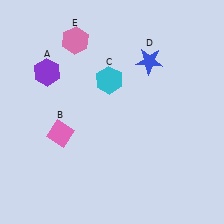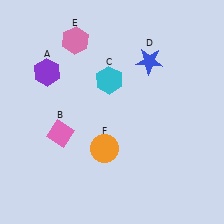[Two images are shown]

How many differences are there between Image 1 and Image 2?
There is 1 difference between the two images.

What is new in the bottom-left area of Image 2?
An orange circle (F) was added in the bottom-left area of Image 2.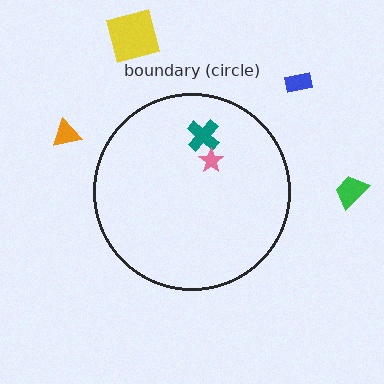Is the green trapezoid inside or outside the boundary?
Outside.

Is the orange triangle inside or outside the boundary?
Outside.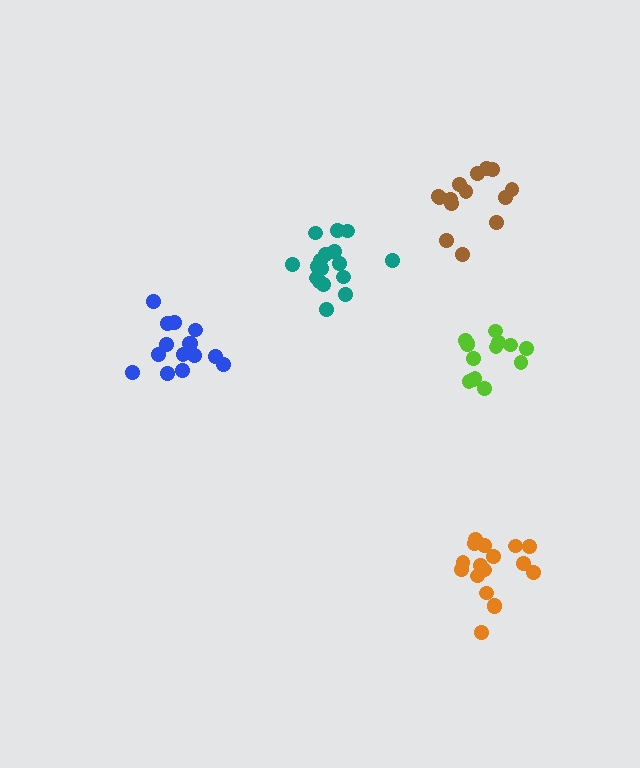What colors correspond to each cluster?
The clusters are colored: brown, teal, lime, orange, blue.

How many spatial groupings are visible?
There are 5 spatial groupings.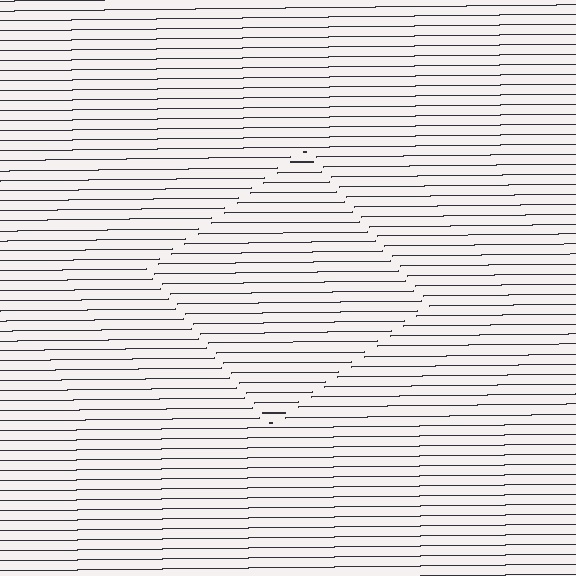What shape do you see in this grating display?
An illusory square. The interior of the shape contains the same grating, shifted by half a period — the contour is defined by the phase discontinuity where line-ends from the inner and outer gratings abut.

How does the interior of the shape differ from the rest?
The interior of the shape contains the same grating, shifted by half a period — the contour is defined by the phase discontinuity where line-ends from the inner and outer gratings abut.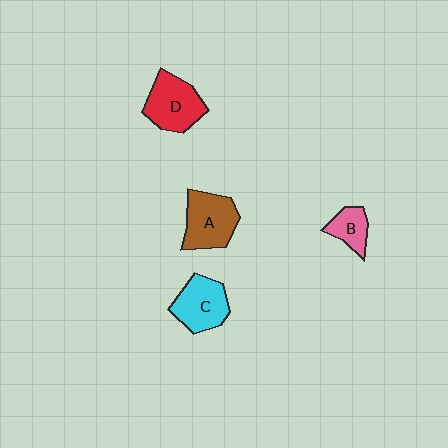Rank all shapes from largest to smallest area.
From largest to smallest: A (brown), D (red), C (cyan), B (pink).